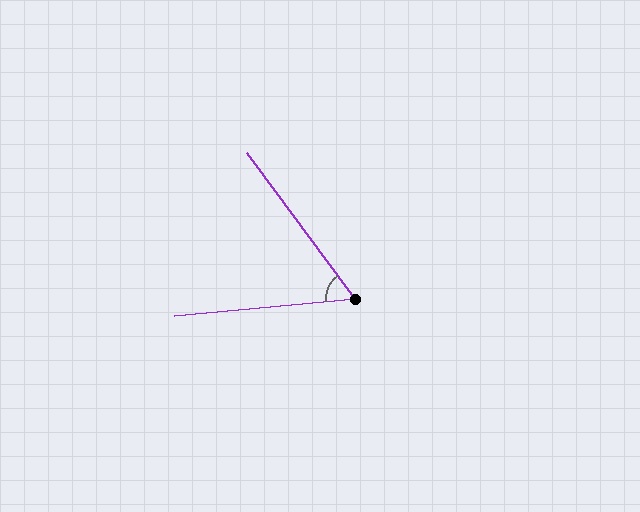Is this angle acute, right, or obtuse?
It is acute.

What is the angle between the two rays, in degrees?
Approximately 59 degrees.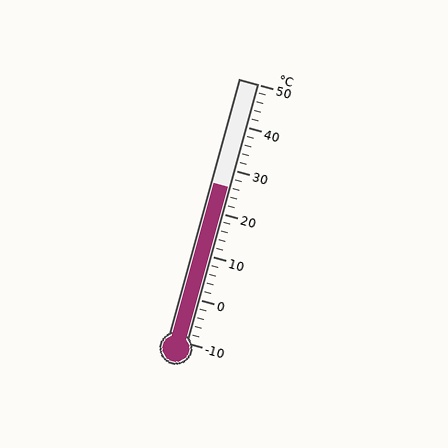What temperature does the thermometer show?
The thermometer shows approximately 26°C.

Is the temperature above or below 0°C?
The temperature is above 0°C.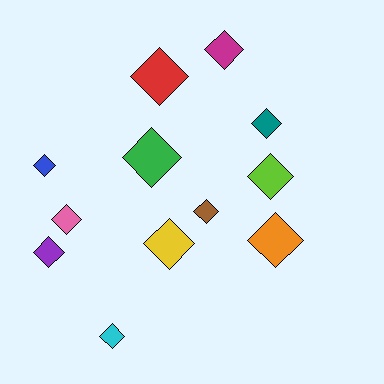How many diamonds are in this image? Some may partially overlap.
There are 12 diamonds.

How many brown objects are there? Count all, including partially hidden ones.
There is 1 brown object.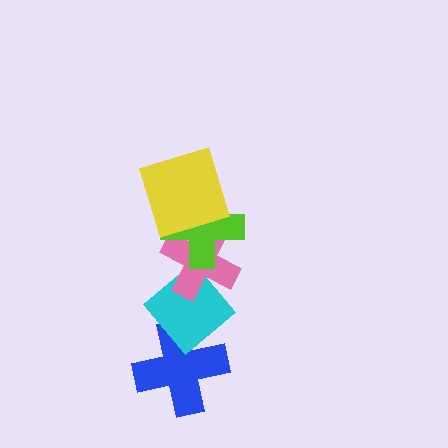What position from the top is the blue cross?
The blue cross is 5th from the top.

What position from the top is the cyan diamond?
The cyan diamond is 4th from the top.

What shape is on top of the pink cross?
The lime cross is on top of the pink cross.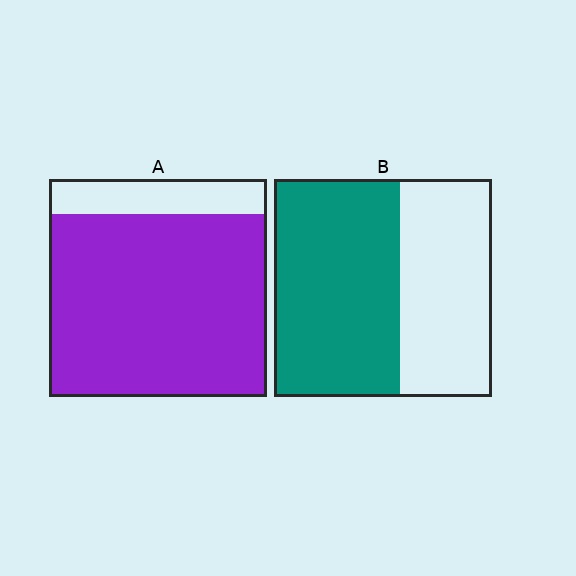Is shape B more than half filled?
Yes.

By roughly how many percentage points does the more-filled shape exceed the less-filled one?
By roughly 25 percentage points (A over B).